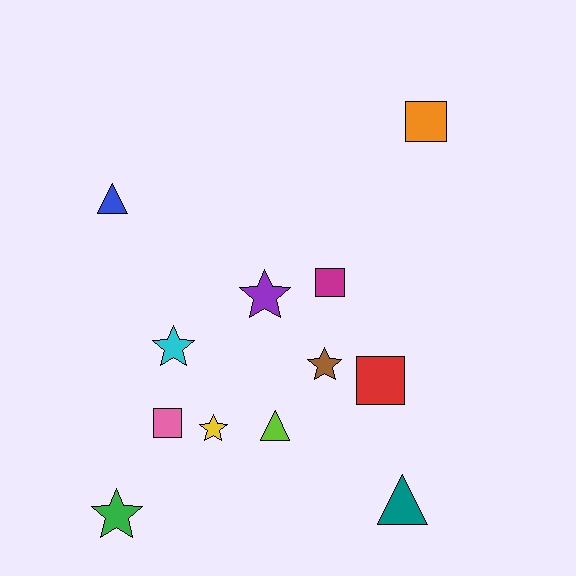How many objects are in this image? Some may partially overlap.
There are 12 objects.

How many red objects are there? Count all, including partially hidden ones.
There is 1 red object.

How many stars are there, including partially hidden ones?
There are 5 stars.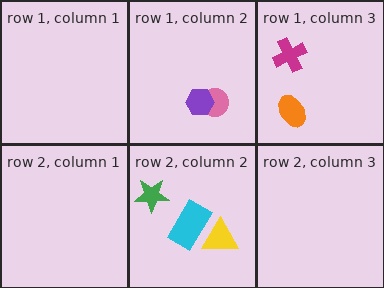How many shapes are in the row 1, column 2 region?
2.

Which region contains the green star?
The row 2, column 2 region.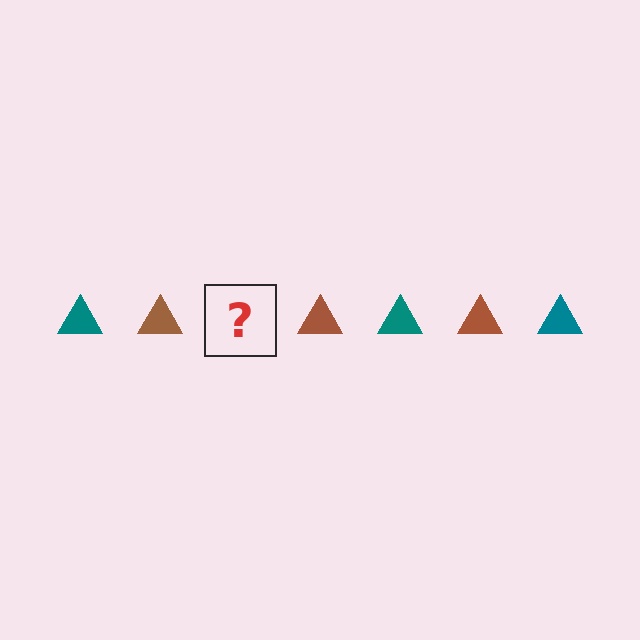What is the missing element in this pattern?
The missing element is a teal triangle.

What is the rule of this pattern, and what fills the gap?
The rule is that the pattern cycles through teal, brown triangles. The gap should be filled with a teal triangle.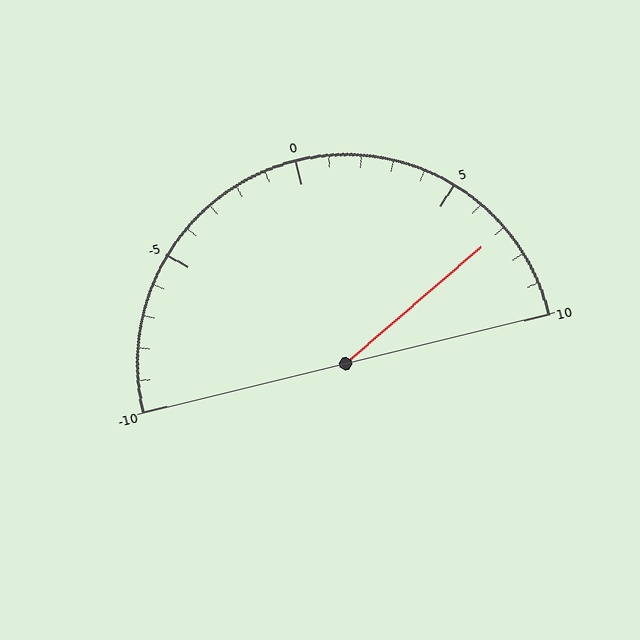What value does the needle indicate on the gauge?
The needle indicates approximately 7.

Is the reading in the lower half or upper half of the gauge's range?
The reading is in the upper half of the range (-10 to 10).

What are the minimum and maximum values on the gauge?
The gauge ranges from -10 to 10.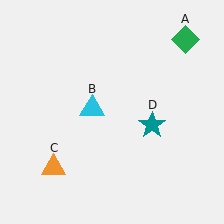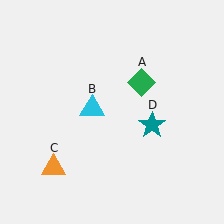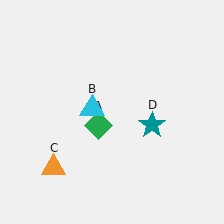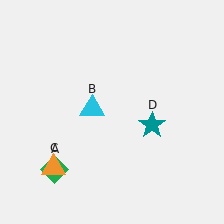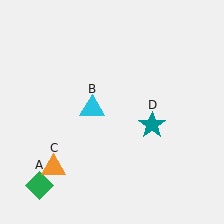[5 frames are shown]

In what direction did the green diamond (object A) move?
The green diamond (object A) moved down and to the left.